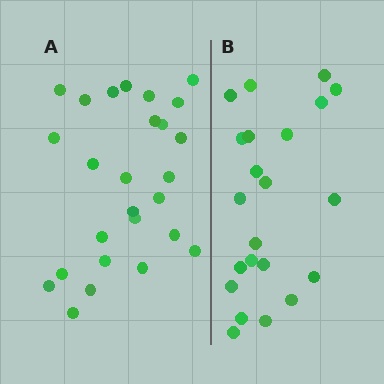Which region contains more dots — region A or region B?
Region A (the left region) has more dots.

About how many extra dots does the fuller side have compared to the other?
Region A has about 4 more dots than region B.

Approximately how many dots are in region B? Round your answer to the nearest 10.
About 20 dots. (The exact count is 22, which rounds to 20.)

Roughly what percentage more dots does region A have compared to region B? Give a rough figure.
About 20% more.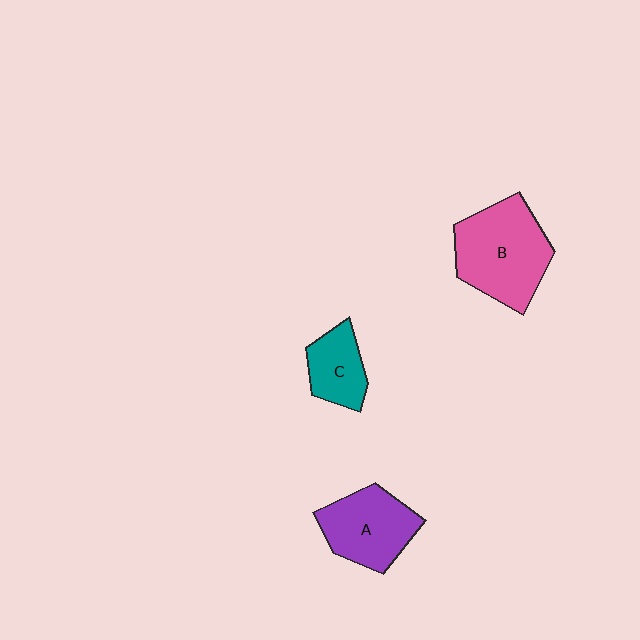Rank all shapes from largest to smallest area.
From largest to smallest: B (pink), A (purple), C (teal).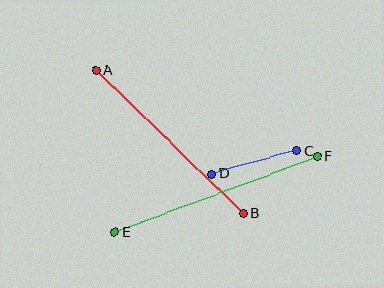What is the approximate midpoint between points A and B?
The midpoint is at approximately (170, 142) pixels.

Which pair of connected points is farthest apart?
Points E and F are farthest apart.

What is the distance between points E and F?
The distance is approximately 217 pixels.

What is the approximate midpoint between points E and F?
The midpoint is at approximately (216, 194) pixels.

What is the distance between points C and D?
The distance is approximately 88 pixels.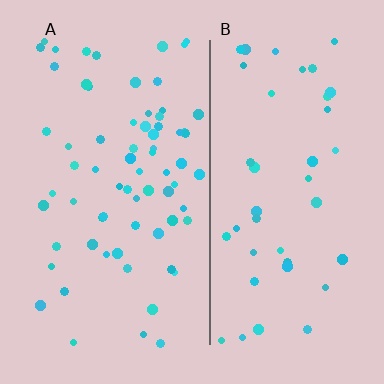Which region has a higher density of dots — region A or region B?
A (the left).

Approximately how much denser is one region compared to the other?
Approximately 1.6× — region A over region B.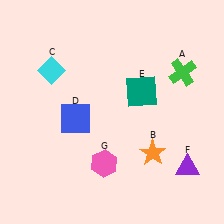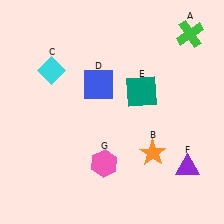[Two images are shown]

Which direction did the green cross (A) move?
The green cross (A) moved up.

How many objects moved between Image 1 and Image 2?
2 objects moved between the two images.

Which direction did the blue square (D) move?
The blue square (D) moved up.